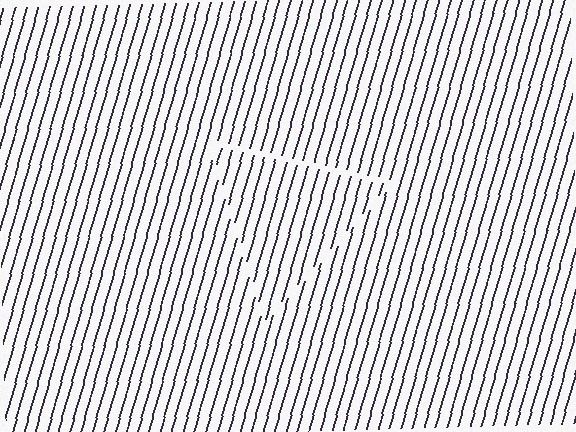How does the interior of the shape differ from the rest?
The interior of the shape contains the same grating, shifted by half a period — the contour is defined by the phase discontinuity where line-ends from the inner and outer gratings abut.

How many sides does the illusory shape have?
3 sides — the line-ends trace a triangle.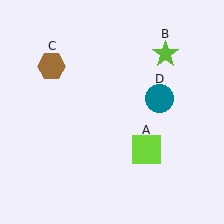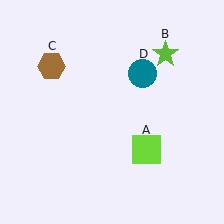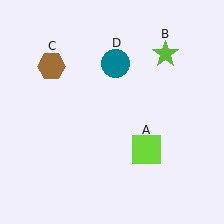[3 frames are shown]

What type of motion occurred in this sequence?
The teal circle (object D) rotated counterclockwise around the center of the scene.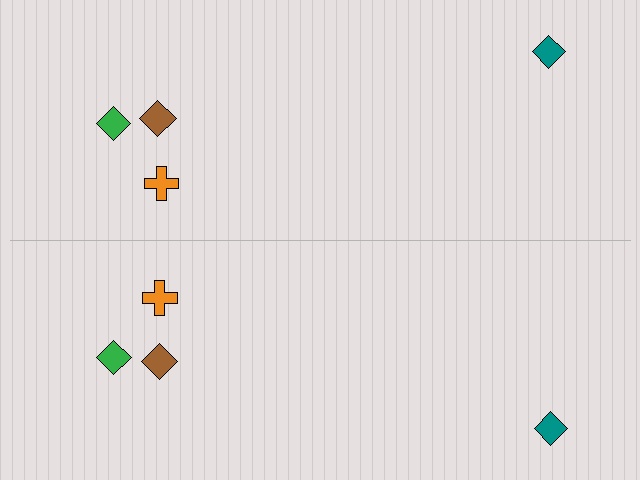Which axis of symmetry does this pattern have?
The pattern has a horizontal axis of symmetry running through the center of the image.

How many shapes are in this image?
There are 8 shapes in this image.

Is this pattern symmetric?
Yes, this pattern has bilateral (reflection) symmetry.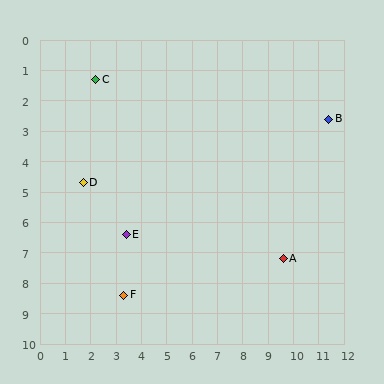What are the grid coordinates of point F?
Point F is at approximately (3.3, 8.4).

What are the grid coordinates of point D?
Point D is at approximately (1.7, 4.7).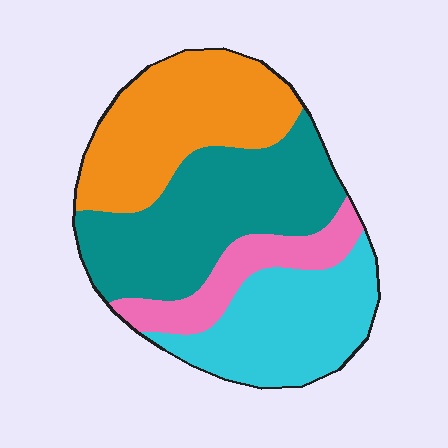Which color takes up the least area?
Pink, at roughly 15%.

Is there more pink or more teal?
Teal.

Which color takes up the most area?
Teal, at roughly 35%.